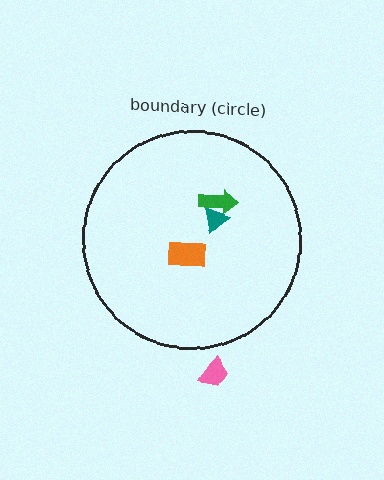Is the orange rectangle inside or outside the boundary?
Inside.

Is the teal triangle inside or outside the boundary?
Inside.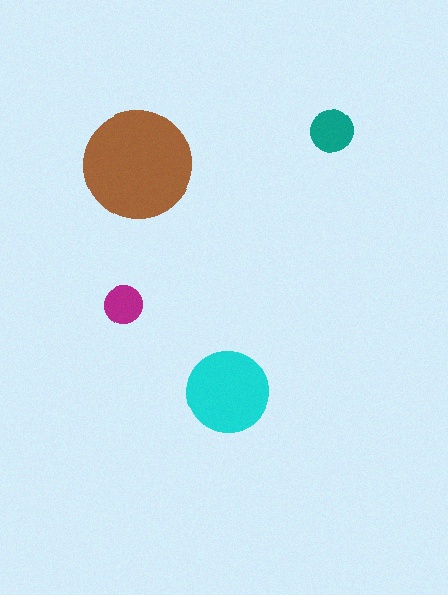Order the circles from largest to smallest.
the brown one, the cyan one, the teal one, the magenta one.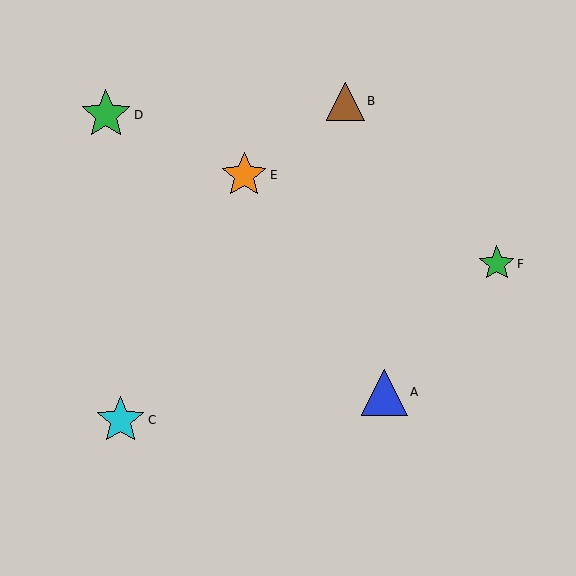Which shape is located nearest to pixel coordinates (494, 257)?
The green star (labeled F) at (497, 264) is nearest to that location.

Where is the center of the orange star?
The center of the orange star is at (244, 175).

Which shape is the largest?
The green star (labeled D) is the largest.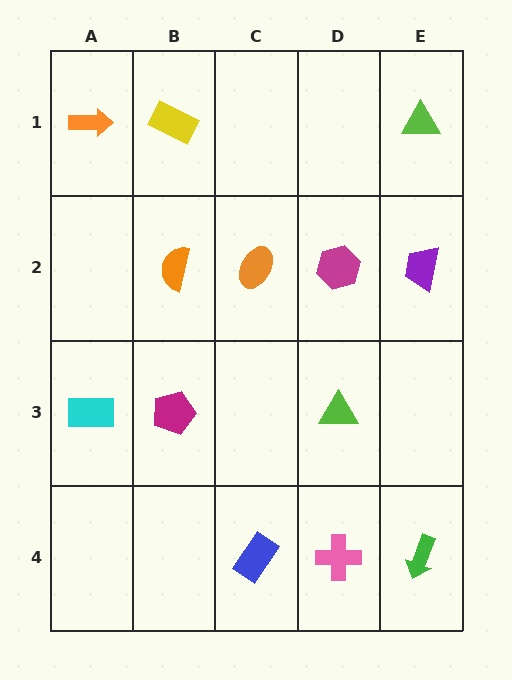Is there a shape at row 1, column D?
No, that cell is empty.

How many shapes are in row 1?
3 shapes.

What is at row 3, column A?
A cyan rectangle.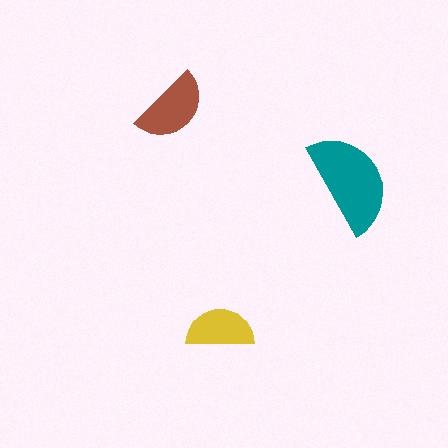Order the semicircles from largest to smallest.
the teal one, the brown one, the yellow one.